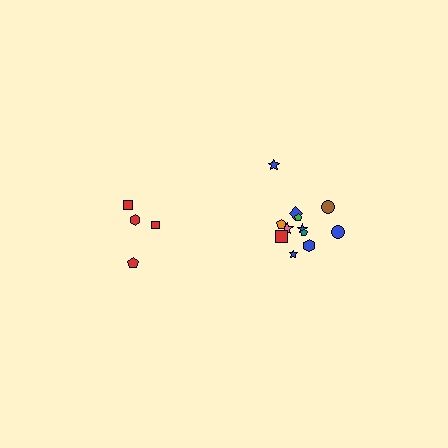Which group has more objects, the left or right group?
The right group.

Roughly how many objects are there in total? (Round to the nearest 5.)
Roughly 15 objects in total.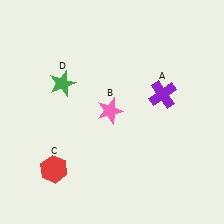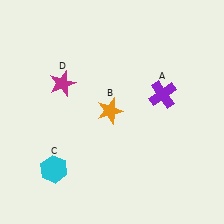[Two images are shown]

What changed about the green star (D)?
In Image 1, D is green. In Image 2, it changed to magenta.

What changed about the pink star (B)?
In Image 1, B is pink. In Image 2, it changed to orange.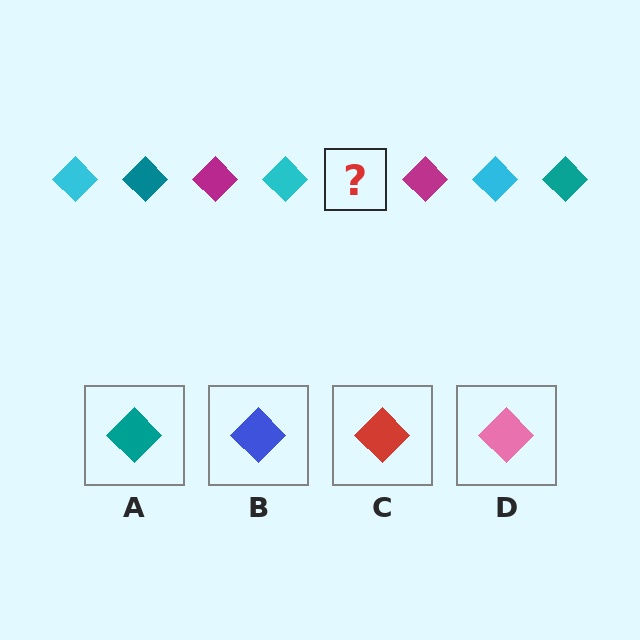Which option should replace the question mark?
Option A.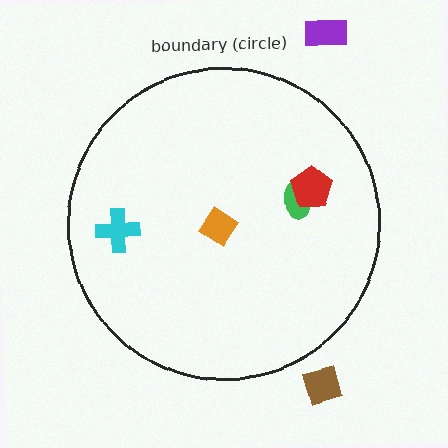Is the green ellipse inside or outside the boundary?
Inside.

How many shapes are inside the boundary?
4 inside, 2 outside.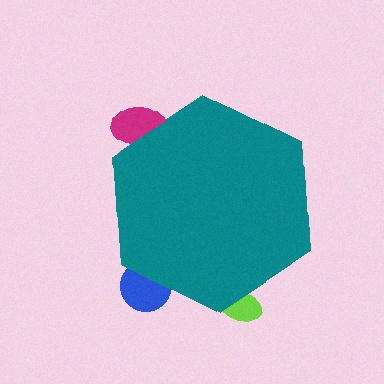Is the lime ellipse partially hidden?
Yes, the lime ellipse is partially hidden behind the teal hexagon.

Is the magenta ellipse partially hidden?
Yes, the magenta ellipse is partially hidden behind the teal hexagon.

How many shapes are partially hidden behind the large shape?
3 shapes are partially hidden.